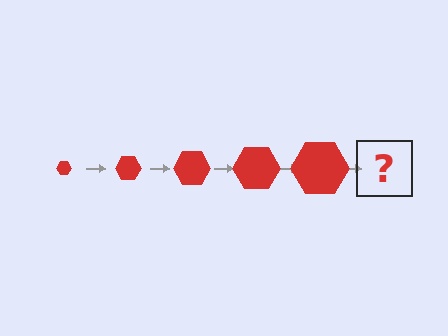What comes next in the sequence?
The next element should be a red hexagon, larger than the previous one.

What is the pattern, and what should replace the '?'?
The pattern is that the hexagon gets progressively larger each step. The '?' should be a red hexagon, larger than the previous one.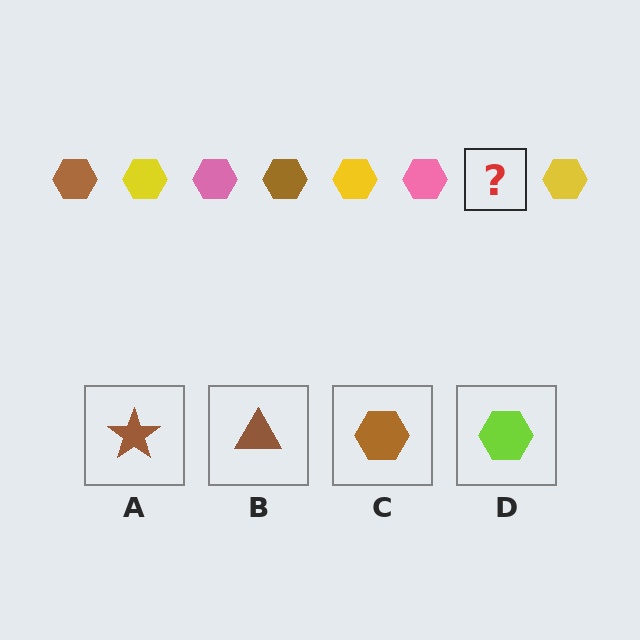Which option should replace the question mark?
Option C.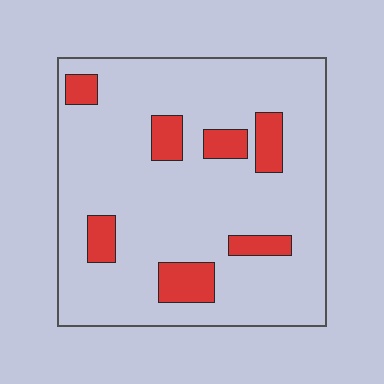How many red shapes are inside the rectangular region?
7.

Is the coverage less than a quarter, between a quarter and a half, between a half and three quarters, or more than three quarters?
Less than a quarter.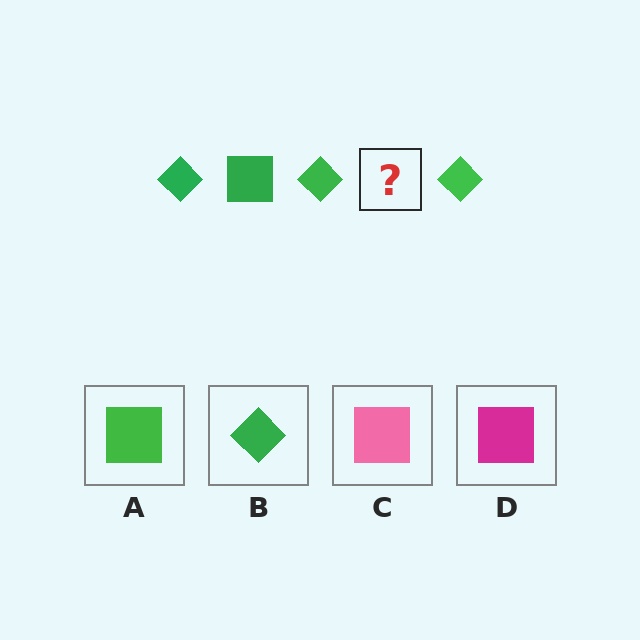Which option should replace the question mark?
Option A.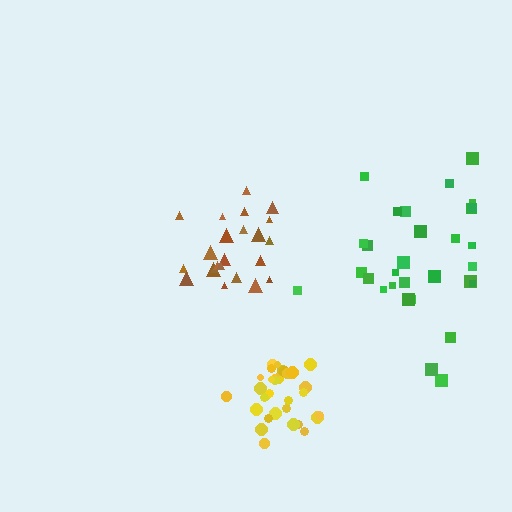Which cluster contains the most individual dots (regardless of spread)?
Yellow (35).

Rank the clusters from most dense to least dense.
yellow, brown, green.